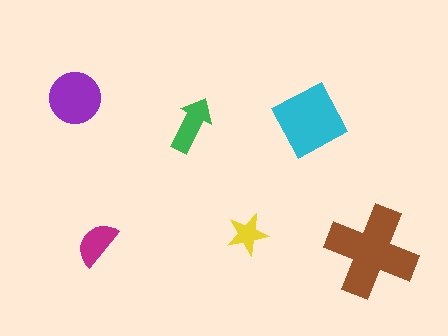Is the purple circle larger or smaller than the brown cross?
Smaller.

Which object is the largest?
The brown cross.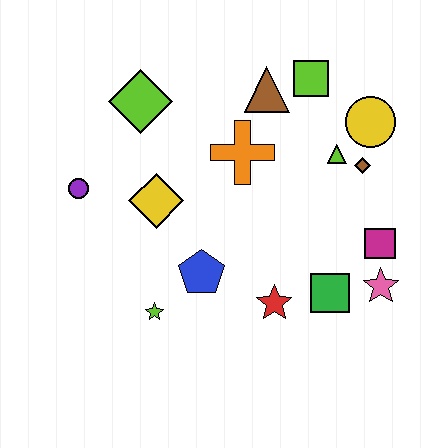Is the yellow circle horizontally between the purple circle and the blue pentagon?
No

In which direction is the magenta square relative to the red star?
The magenta square is to the right of the red star.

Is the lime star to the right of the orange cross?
No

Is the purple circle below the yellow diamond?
No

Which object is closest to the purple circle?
The yellow diamond is closest to the purple circle.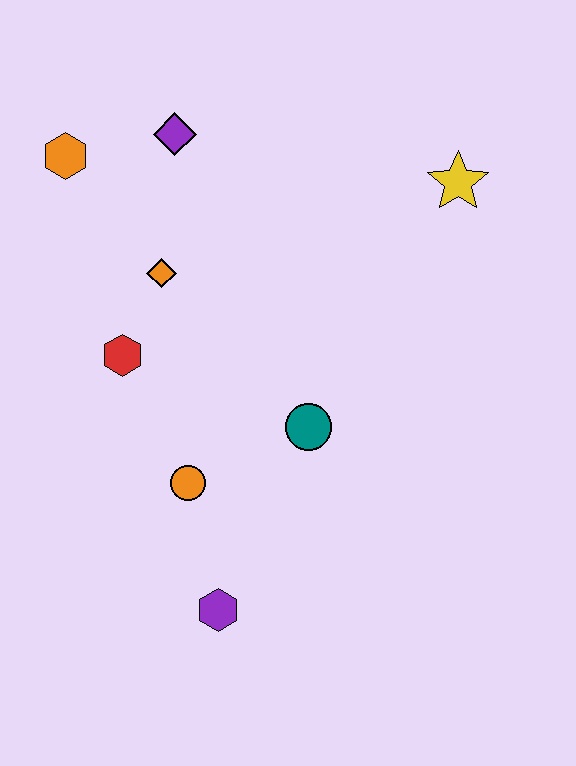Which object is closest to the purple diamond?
The orange hexagon is closest to the purple diamond.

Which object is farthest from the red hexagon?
The yellow star is farthest from the red hexagon.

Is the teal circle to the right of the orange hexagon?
Yes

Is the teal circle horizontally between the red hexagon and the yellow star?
Yes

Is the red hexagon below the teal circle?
No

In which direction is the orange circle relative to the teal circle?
The orange circle is to the left of the teal circle.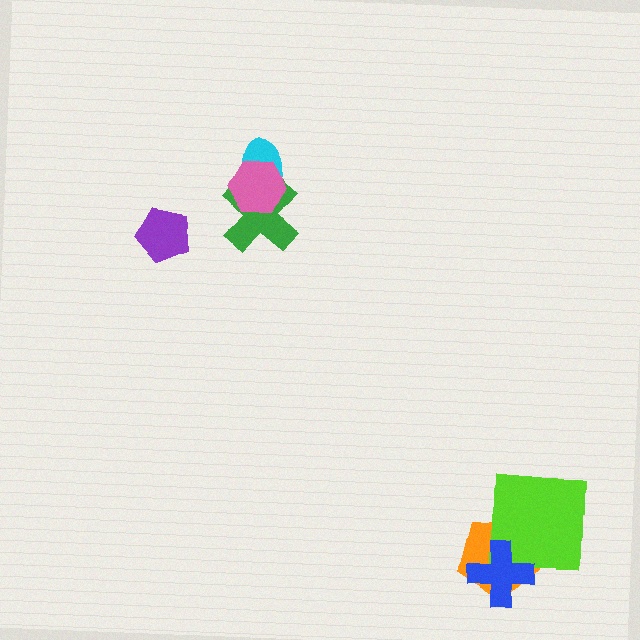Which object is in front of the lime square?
The blue cross is in front of the lime square.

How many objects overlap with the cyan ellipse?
2 objects overlap with the cyan ellipse.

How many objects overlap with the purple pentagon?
0 objects overlap with the purple pentagon.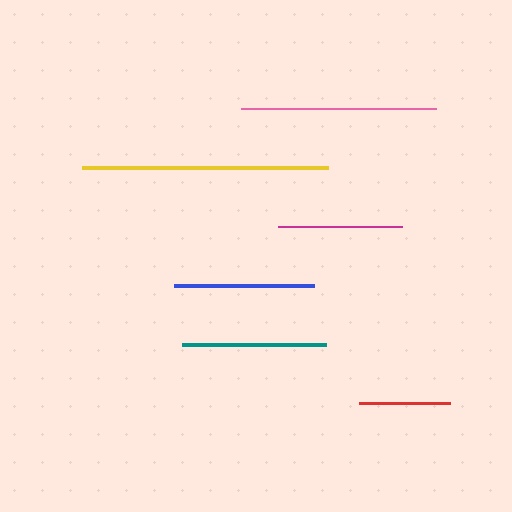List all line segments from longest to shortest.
From longest to shortest: yellow, pink, teal, blue, magenta, red.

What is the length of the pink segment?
The pink segment is approximately 195 pixels long.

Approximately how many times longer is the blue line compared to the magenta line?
The blue line is approximately 1.1 times the length of the magenta line.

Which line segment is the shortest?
The red line is the shortest at approximately 91 pixels.